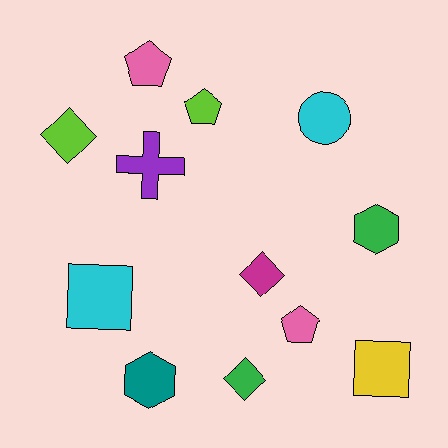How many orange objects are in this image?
There are no orange objects.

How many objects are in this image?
There are 12 objects.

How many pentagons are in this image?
There are 3 pentagons.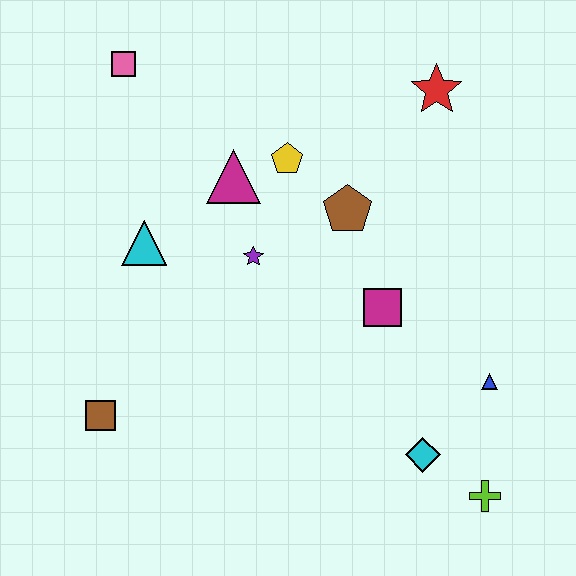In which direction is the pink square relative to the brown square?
The pink square is above the brown square.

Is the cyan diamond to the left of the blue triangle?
Yes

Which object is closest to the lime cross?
The cyan diamond is closest to the lime cross.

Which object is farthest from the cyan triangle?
The lime cross is farthest from the cyan triangle.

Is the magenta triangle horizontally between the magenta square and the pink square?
Yes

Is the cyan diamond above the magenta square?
No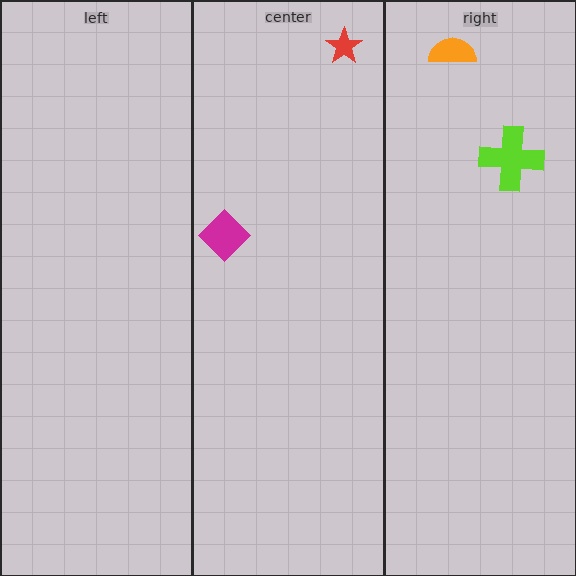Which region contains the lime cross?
The right region.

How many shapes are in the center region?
2.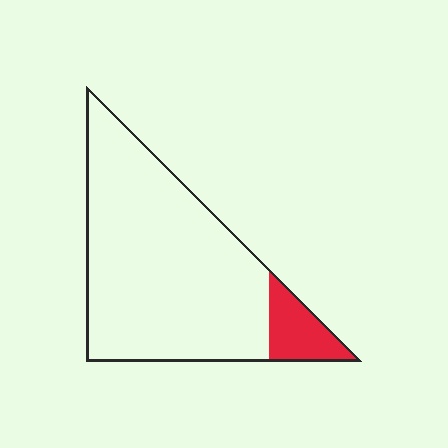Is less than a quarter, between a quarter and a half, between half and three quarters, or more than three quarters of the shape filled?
Less than a quarter.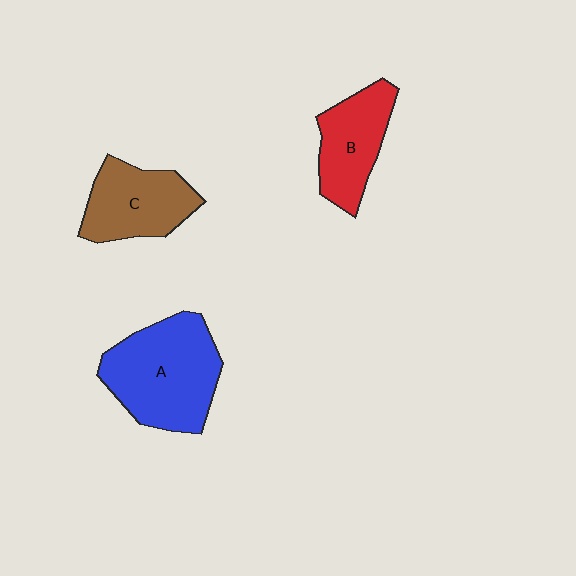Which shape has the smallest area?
Shape B (red).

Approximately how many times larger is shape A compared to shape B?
Approximately 1.6 times.